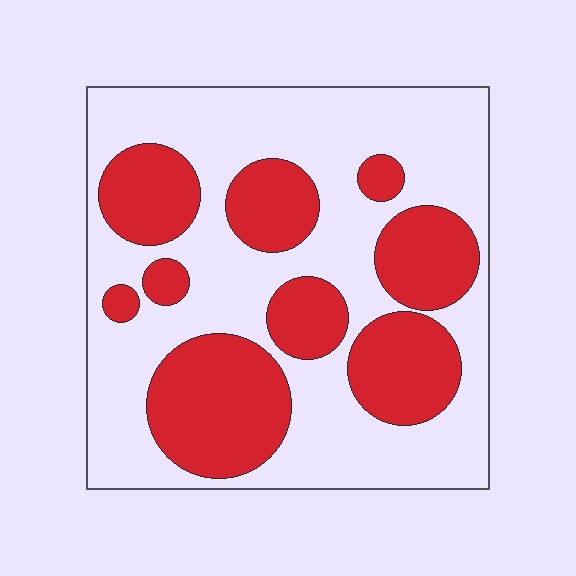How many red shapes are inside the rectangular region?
9.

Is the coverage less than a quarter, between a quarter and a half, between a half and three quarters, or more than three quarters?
Between a quarter and a half.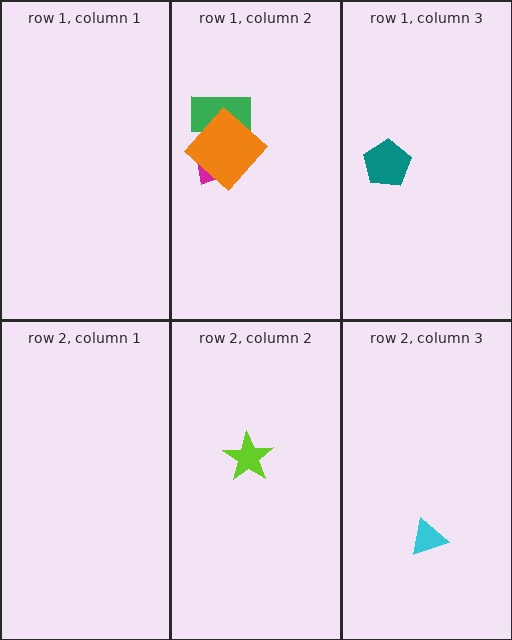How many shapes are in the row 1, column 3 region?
1.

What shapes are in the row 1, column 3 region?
The teal pentagon.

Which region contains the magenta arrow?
The row 1, column 2 region.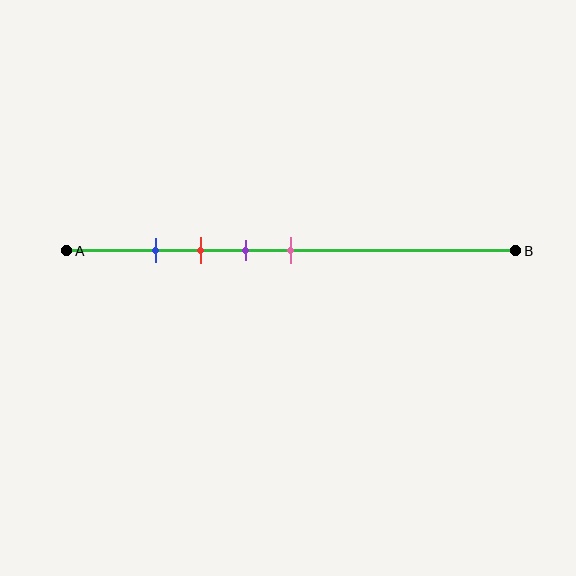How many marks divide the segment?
There are 4 marks dividing the segment.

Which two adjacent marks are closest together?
The blue and red marks are the closest adjacent pair.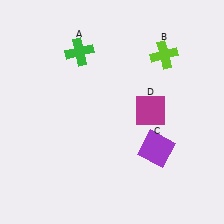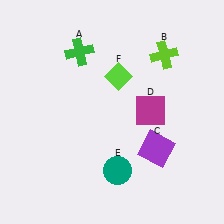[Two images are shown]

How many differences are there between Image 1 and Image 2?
There are 2 differences between the two images.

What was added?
A teal circle (E), a lime diamond (F) were added in Image 2.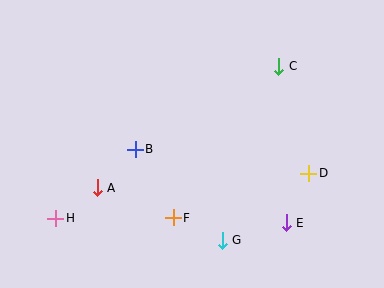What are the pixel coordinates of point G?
Point G is at (222, 240).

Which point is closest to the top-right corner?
Point C is closest to the top-right corner.